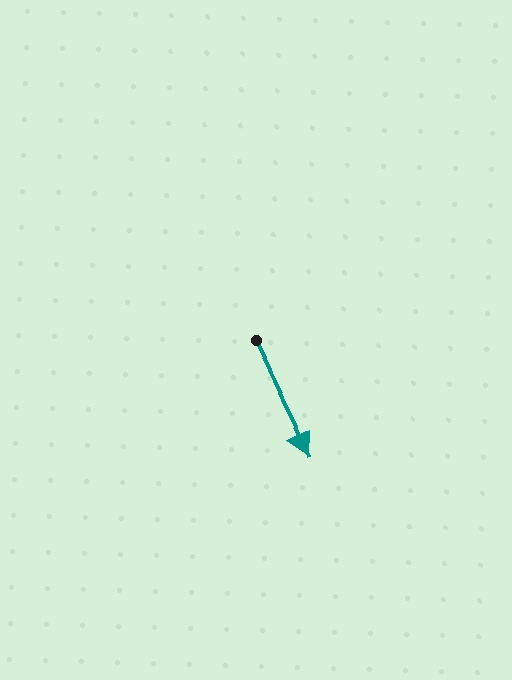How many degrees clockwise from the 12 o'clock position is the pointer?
Approximately 154 degrees.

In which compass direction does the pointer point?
Southeast.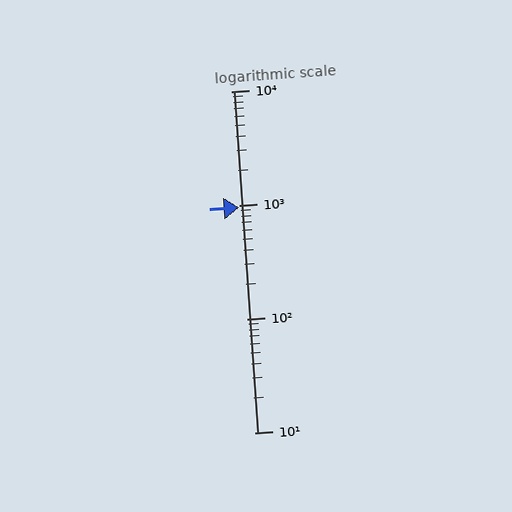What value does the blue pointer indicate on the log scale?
The pointer indicates approximately 960.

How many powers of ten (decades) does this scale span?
The scale spans 3 decades, from 10 to 10000.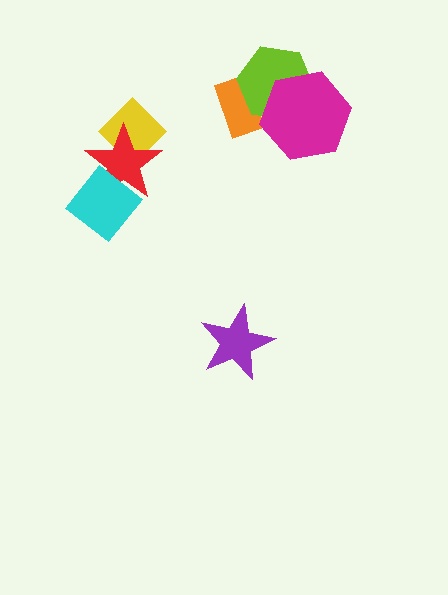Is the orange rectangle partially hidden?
Yes, it is partially covered by another shape.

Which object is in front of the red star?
The cyan diamond is in front of the red star.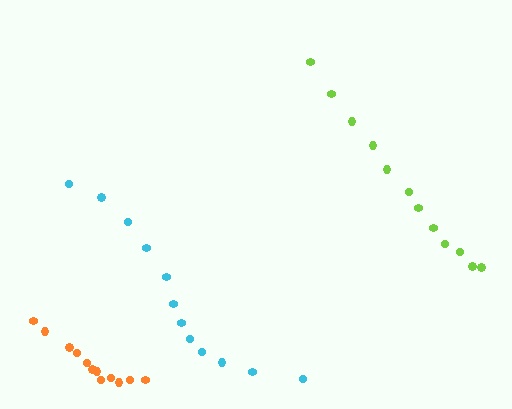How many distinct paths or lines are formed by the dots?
There are 3 distinct paths.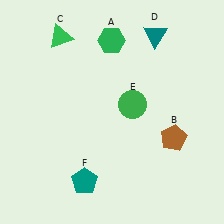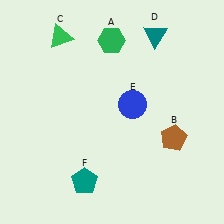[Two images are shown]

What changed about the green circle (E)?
In Image 1, E is green. In Image 2, it changed to blue.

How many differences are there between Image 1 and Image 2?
There is 1 difference between the two images.